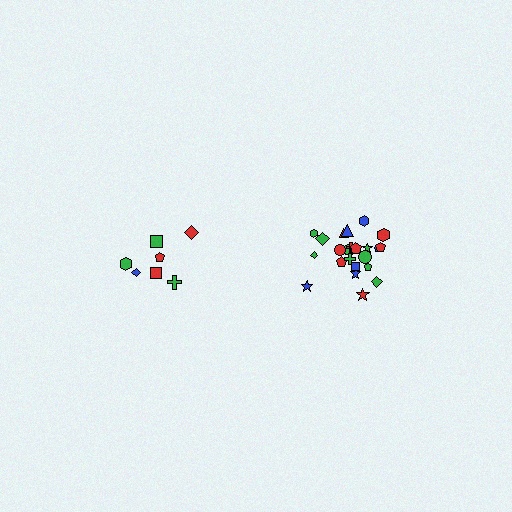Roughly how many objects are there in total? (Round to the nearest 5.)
Roughly 30 objects in total.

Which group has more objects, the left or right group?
The right group.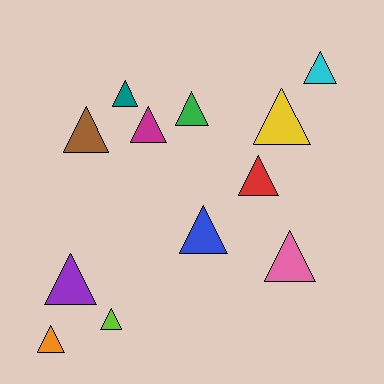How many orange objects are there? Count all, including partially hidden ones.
There is 1 orange object.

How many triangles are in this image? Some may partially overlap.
There are 12 triangles.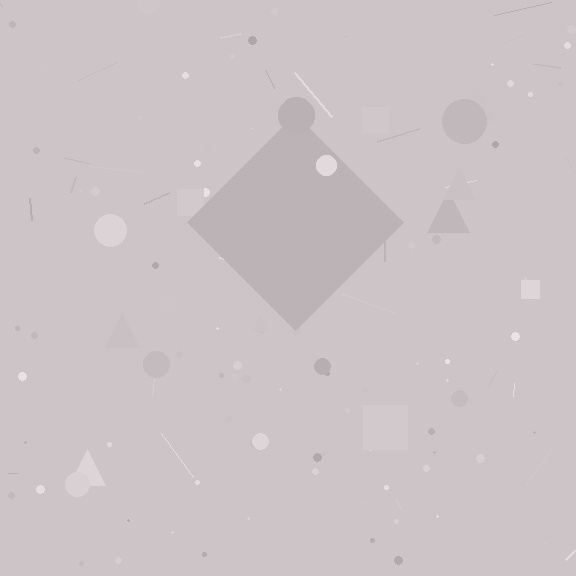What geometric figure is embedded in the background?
A diamond is embedded in the background.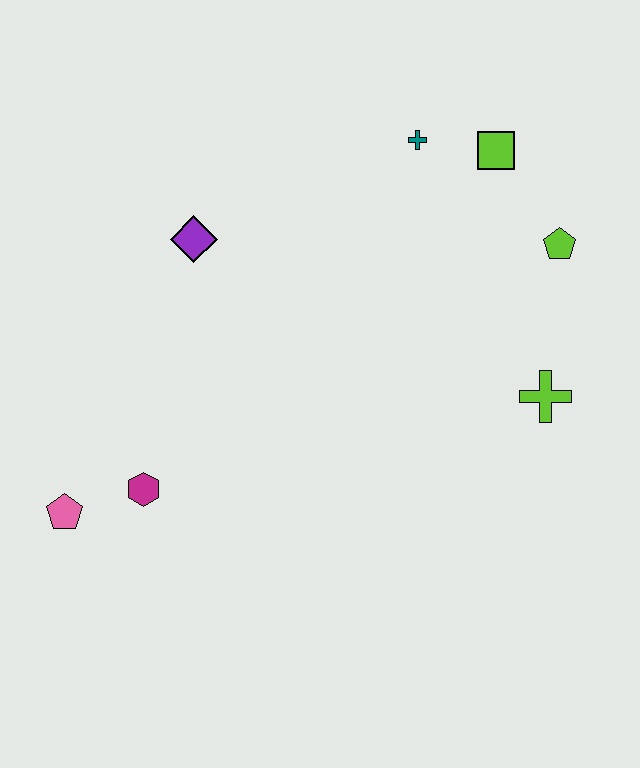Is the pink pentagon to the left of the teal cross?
Yes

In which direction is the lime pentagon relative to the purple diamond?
The lime pentagon is to the right of the purple diamond.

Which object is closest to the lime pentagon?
The lime square is closest to the lime pentagon.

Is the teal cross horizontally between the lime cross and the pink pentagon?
Yes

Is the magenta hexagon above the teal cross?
No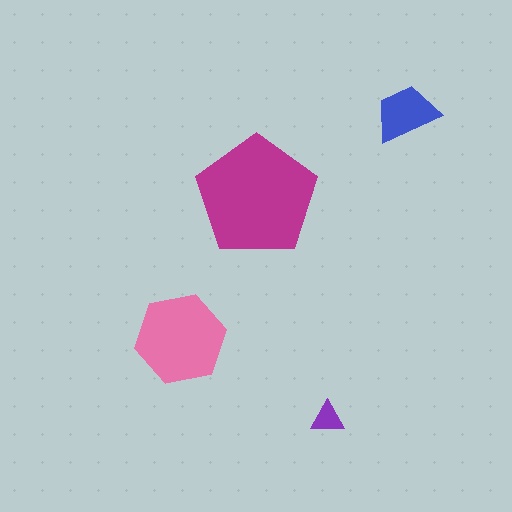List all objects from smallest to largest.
The purple triangle, the blue trapezoid, the pink hexagon, the magenta pentagon.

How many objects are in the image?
There are 4 objects in the image.